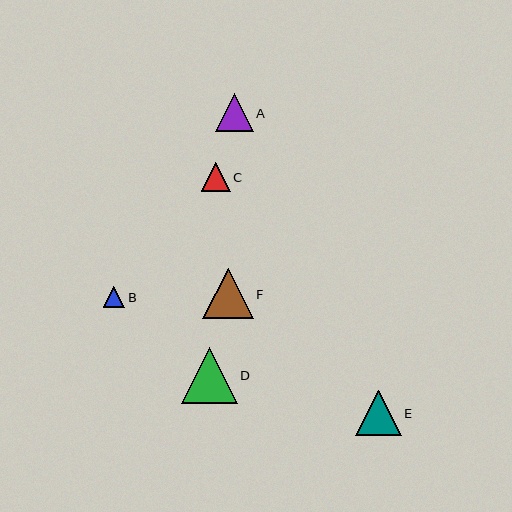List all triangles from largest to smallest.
From largest to smallest: D, F, E, A, C, B.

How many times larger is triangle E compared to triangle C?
Triangle E is approximately 1.6 times the size of triangle C.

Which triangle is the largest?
Triangle D is the largest with a size of approximately 56 pixels.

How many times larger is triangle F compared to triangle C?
Triangle F is approximately 1.7 times the size of triangle C.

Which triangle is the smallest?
Triangle B is the smallest with a size of approximately 22 pixels.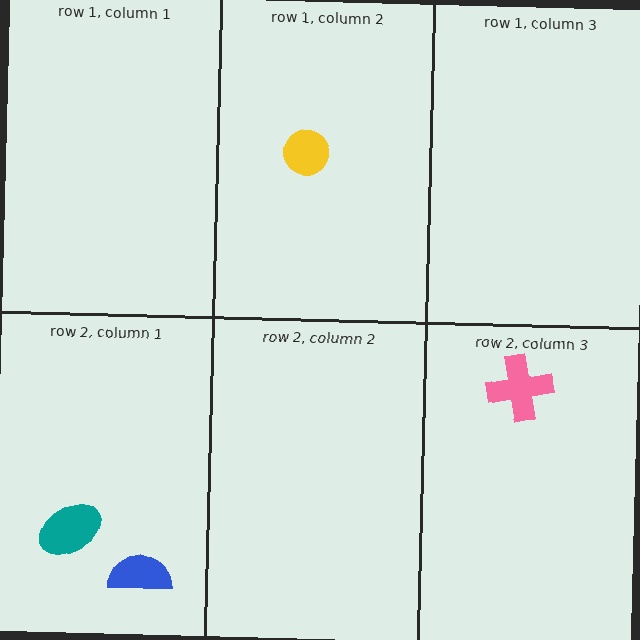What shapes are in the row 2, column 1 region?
The teal ellipse, the blue semicircle.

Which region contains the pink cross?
The row 2, column 3 region.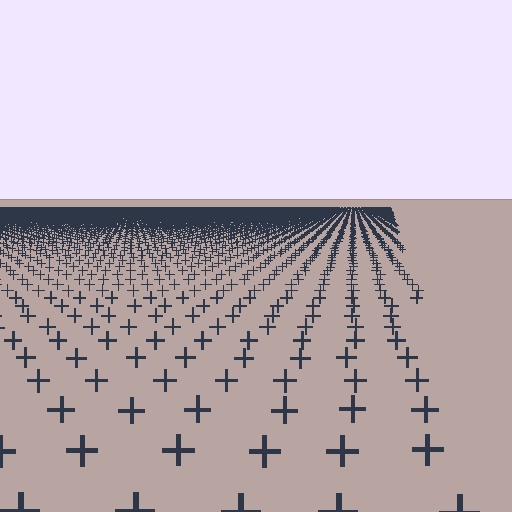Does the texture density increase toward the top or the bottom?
Density increases toward the top.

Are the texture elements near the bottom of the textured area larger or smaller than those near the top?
Larger. Near the bottom, elements are closer to the viewer and appear at a bigger on-screen size.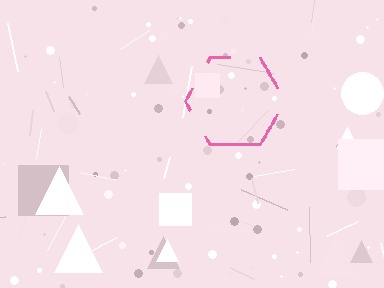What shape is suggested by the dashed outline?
The dashed outline suggests a hexagon.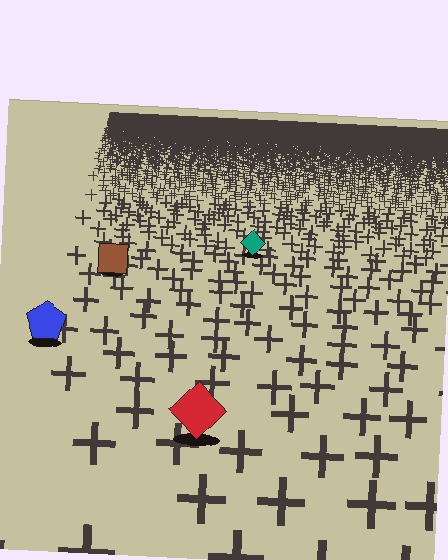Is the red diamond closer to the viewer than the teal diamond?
Yes. The red diamond is closer — you can tell from the texture gradient: the ground texture is coarser near it.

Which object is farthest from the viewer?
The teal diamond is farthest from the viewer. It appears smaller and the ground texture around it is denser.